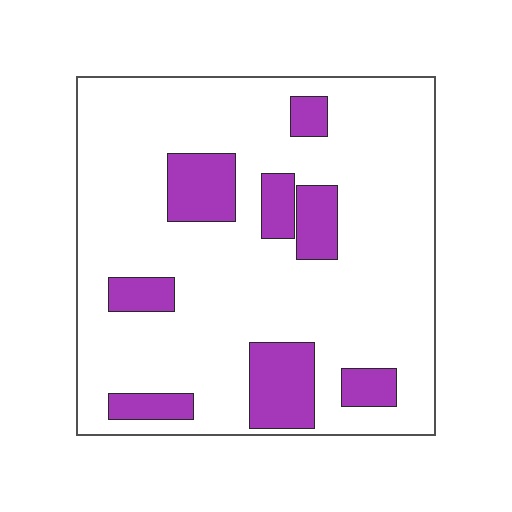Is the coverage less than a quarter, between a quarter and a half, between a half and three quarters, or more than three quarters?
Less than a quarter.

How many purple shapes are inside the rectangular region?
8.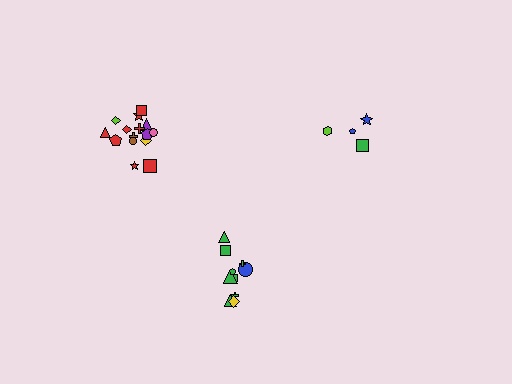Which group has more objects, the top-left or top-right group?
The top-left group.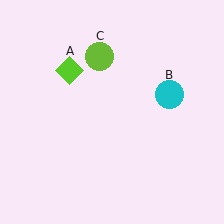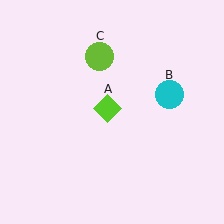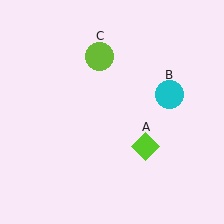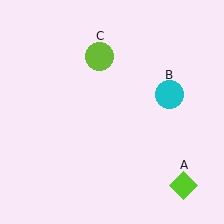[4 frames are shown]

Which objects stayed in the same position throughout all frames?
Cyan circle (object B) and lime circle (object C) remained stationary.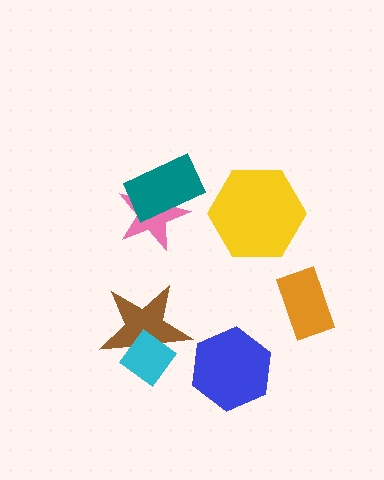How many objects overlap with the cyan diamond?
1 object overlaps with the cyan diamond.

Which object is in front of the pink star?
The teal rectangle is in front of the pink star.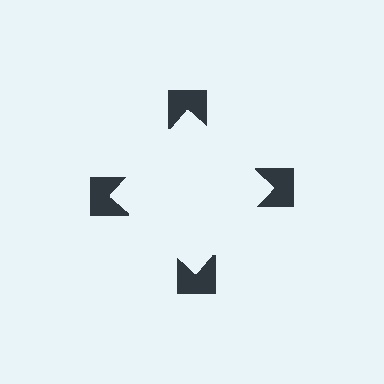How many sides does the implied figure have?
4 sides.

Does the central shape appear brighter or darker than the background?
It typically appears slightly brighter than the background, even though no actual brightness change is drawn.